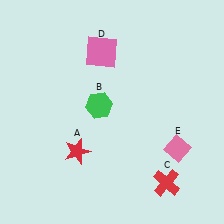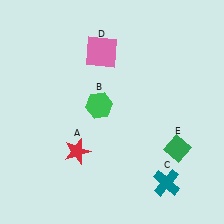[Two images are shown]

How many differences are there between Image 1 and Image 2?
There are 2 differences between the two images.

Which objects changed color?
C changed from red to teal. E changed from pink to green.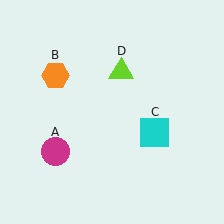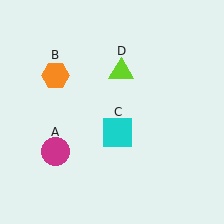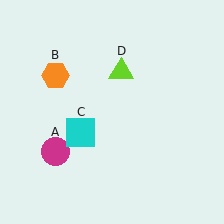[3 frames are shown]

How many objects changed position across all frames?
1 object changed position: cyan square (object C).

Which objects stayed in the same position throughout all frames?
Magenta circle (object A) and orange hexagon (object B) and lime triangle (object D) remained stationary.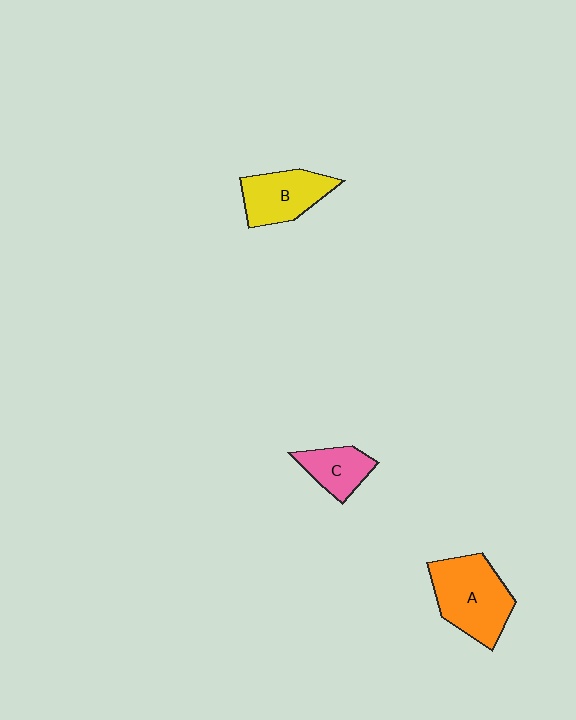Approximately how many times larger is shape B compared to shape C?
Approximately 1.4 times.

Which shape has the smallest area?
Shape C (pink).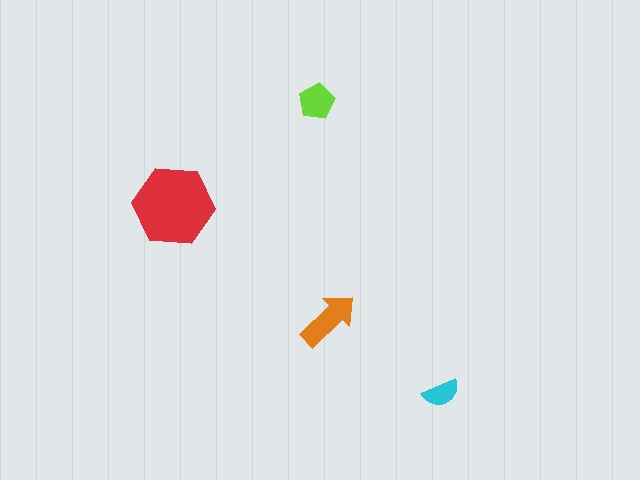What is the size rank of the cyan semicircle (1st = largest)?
4th.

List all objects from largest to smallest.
The red hexagon, the orange arrow, the lime pentagon, the cyan semicircle.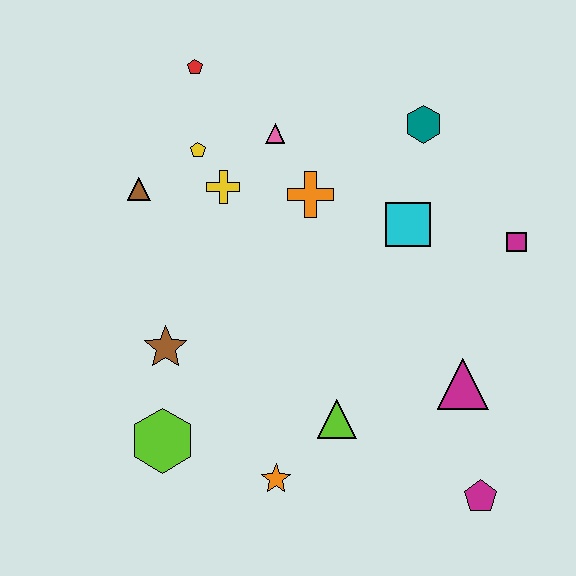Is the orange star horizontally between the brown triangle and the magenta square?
Yes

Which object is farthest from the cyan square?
The lime hexagon is farthest from the cyan square.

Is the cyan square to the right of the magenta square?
No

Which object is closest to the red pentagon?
The yellow pentagon is closest to the red pentagon.